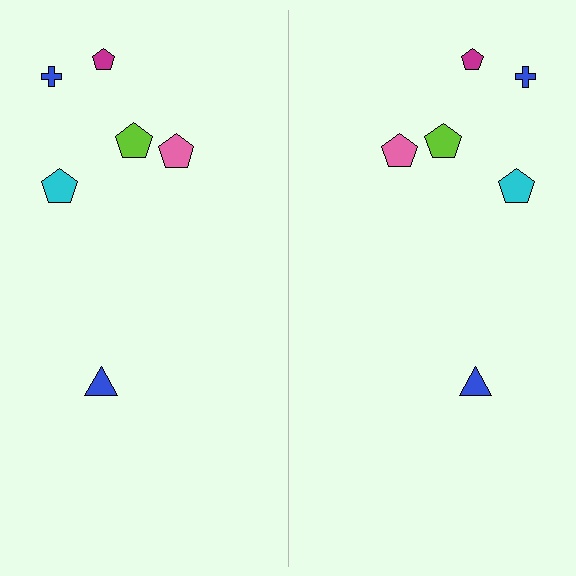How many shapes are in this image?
There are 12 shapes in this image.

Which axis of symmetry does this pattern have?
The pattern has a vertical axis of symmetry running through the center of the image.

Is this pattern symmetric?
Yes, this pattern has bilateral (reflection) symmetry.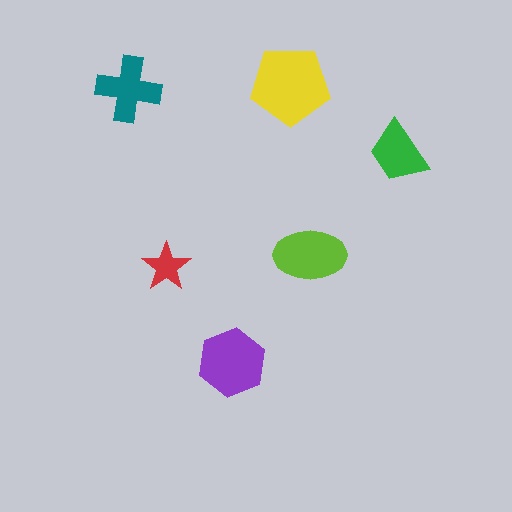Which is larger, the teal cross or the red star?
The teal cross.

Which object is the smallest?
The red star.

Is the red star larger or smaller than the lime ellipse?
Smaller.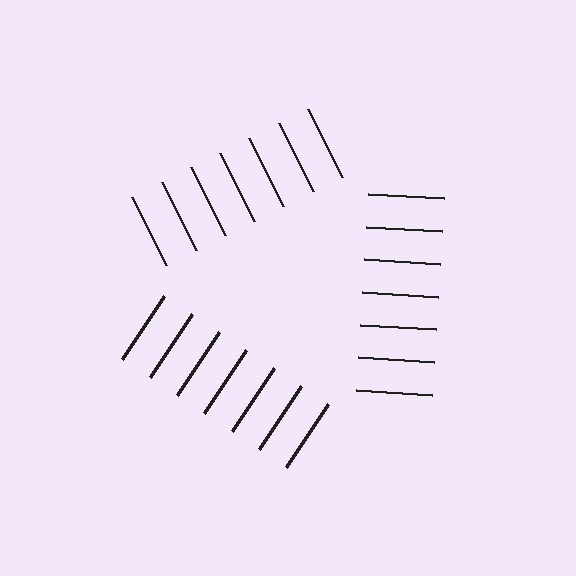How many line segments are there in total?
21 — 7 along each of the 3 edges.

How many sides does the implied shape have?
3 sides — the line-ends trace a triangle.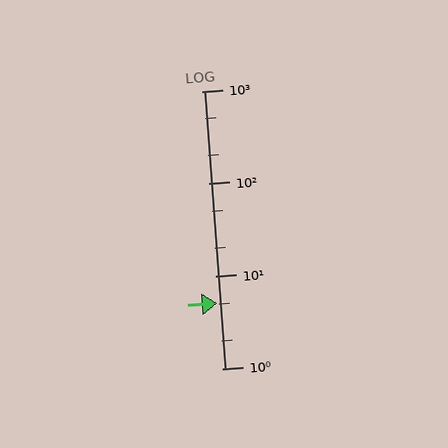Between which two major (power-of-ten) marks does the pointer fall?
The pointer is between 1 and 10.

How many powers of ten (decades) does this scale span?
The scale spans 3 decades, from 1 to 1000.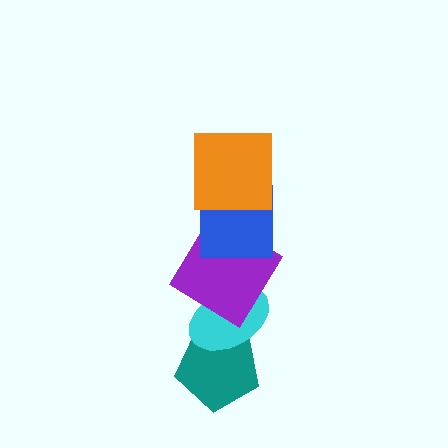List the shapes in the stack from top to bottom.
From top to bottom: the orange square, the blue square, the purple diamond, the cyan ellipse, the teal pentagon.